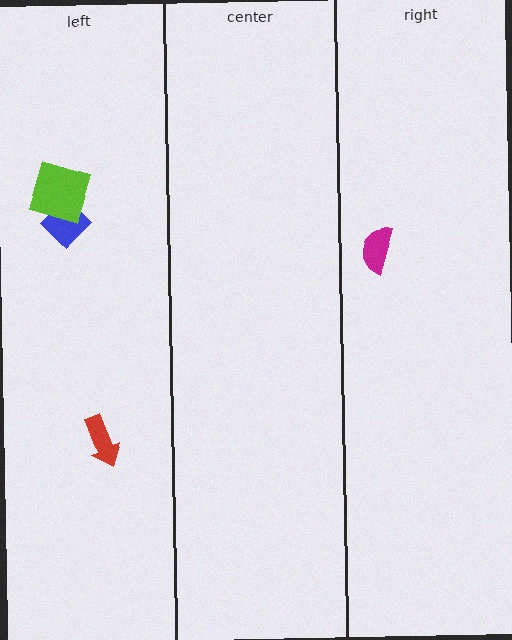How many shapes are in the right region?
1.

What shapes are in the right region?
The magenta semicircle.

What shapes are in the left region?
The blue diamond, the lime square, the red arrow.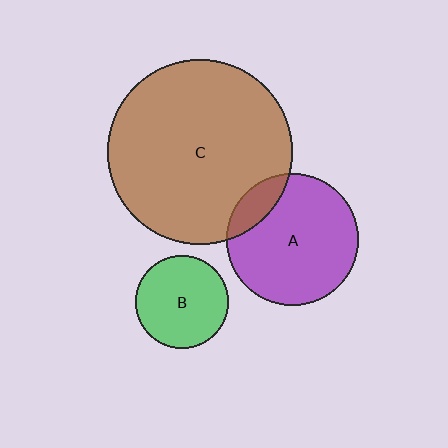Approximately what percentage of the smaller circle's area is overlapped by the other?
Approximately 15%.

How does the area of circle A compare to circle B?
Approximately 2.0 times.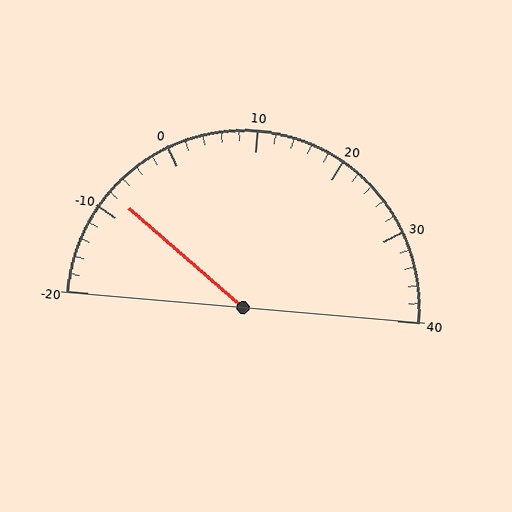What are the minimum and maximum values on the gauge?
The gauge ranges from -20 to 40.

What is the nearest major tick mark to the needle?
The nearest major tick mark is -10.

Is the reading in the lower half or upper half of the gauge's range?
The reading is in the lower half of the range (-20 to 40).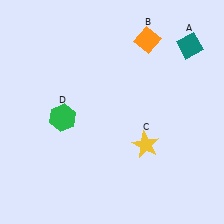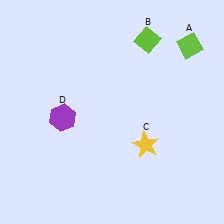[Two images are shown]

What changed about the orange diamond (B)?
In Image 1, B is orange. In Image 2, it changed to lime.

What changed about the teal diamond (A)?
In Image 1, A is teal. In Image 2, it changed to lime.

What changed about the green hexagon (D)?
In Image 1, D is green. In Image 2, it changed to purple.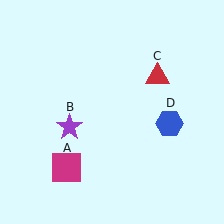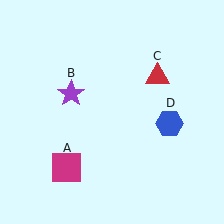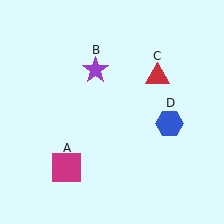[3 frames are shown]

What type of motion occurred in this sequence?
The purple star (object B) rotated clockwise around the center of the scene.